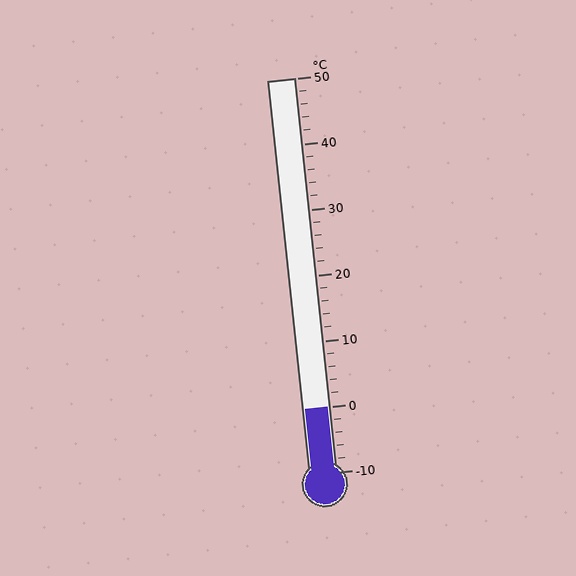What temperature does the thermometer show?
The thermometer shows approximately 0°C.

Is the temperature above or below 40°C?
The temperature is below 40°C.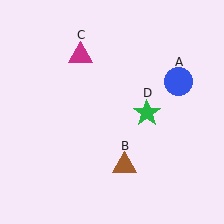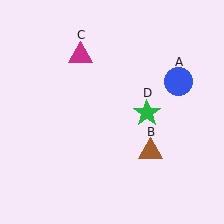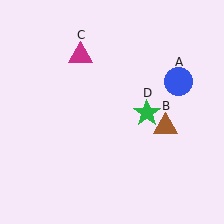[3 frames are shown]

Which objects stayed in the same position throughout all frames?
Blue circle (object A) and magenta triangle (object C) and green star (object D) remained stationary.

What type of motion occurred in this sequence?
The brown triangle (object B) rotated counterclockwise around the center of the scene.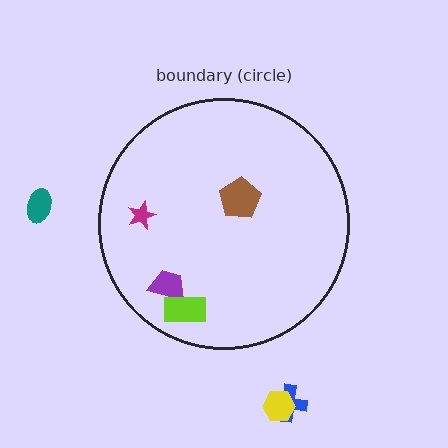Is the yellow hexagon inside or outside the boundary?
Outside.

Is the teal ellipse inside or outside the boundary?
Outside.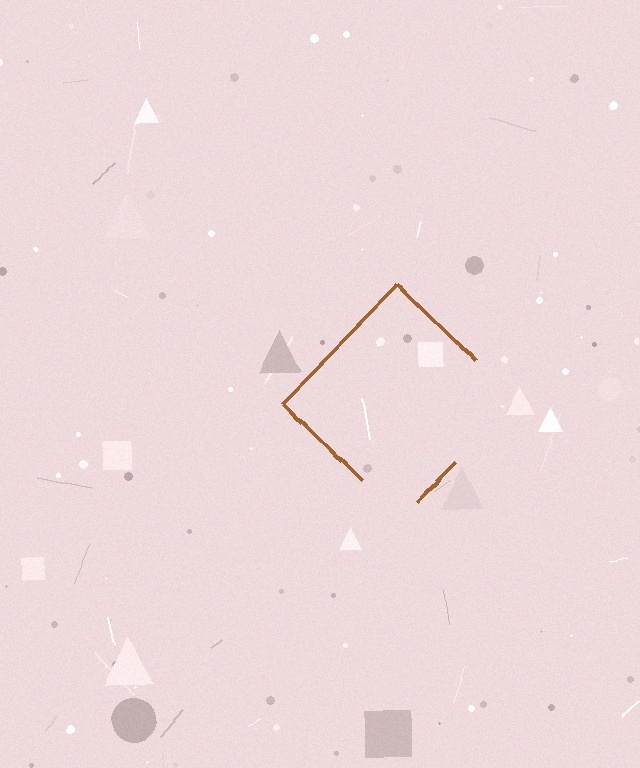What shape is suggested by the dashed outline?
The dashed outline suggests a diamond.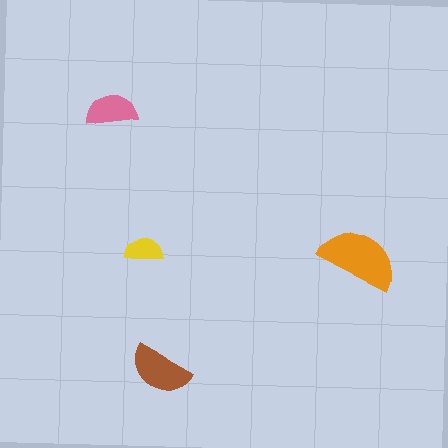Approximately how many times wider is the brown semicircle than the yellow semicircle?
About 1.5 times wider.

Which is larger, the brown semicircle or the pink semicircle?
The brown one.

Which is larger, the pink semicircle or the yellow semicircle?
The pink one.